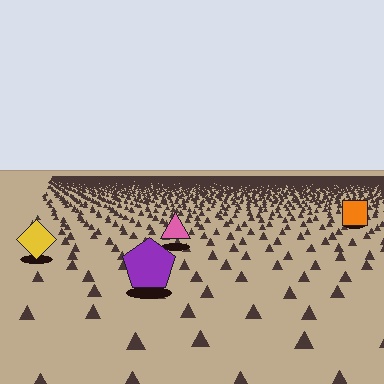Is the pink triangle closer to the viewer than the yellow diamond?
No. The yellow diamond is closer — you can tell from the texture gradient: the ground texture is coarser near it.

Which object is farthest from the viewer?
The orange square is farthest from the viewer. It appears smaller and the ground texture around it is denser.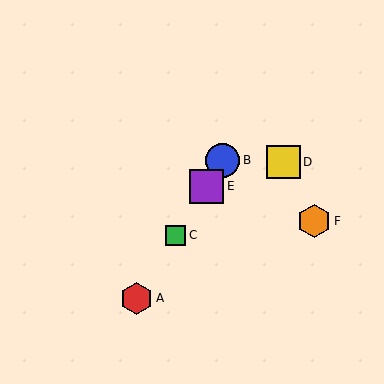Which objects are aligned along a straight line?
Objects A, B, C, E are aligned along a straight line.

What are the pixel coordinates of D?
Object D is at (284, 162).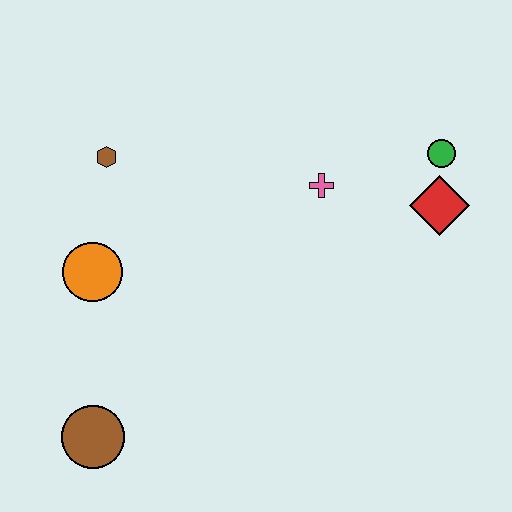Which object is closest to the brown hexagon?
The orange circle is closest to the brown hexagon.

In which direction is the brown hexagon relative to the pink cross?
The brown hexagon is to the left of the pink cross.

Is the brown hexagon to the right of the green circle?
No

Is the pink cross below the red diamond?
No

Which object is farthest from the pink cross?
The brown circle is farthest from the pink cross.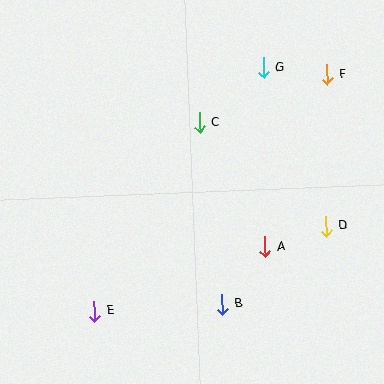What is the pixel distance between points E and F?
The distance between E and F is 332 pixels.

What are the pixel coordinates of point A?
Point A is at (265, 247).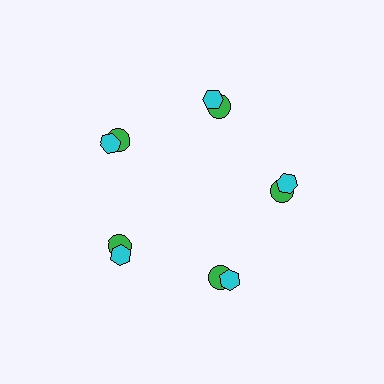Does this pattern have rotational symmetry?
Yes, this pattern has 5-fold rotational symmetry. It looks the same after rotating 72 degrees around the center.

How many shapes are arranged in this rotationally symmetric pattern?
There are 10 shapes, arranged in 5 groups of 2.